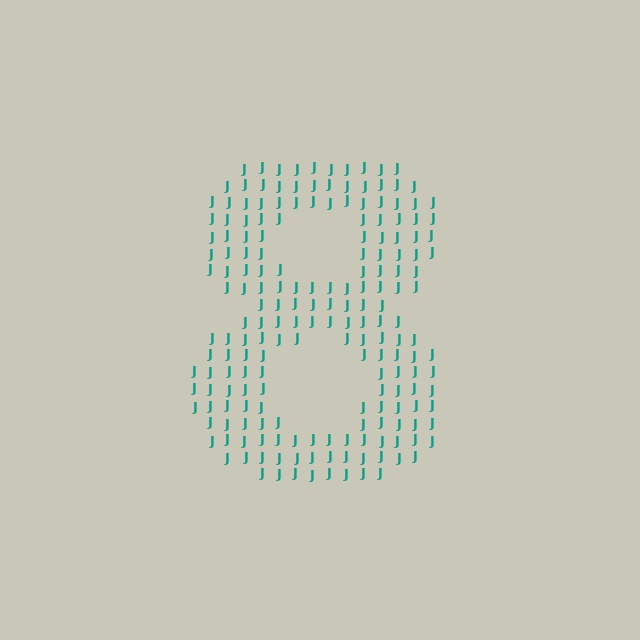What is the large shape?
The large shape is the digit 8.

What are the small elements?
The small elements are letter J's.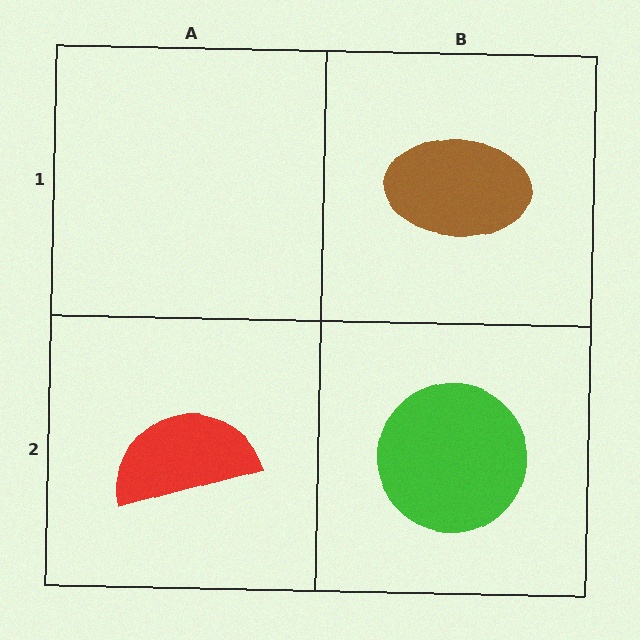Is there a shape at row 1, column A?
No, that cell is empty.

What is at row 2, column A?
A red semicircle.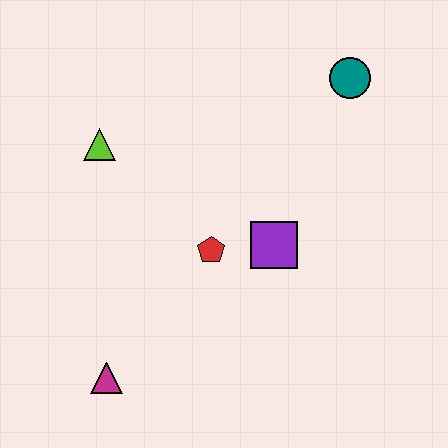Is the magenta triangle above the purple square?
No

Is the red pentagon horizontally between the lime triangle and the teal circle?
Yes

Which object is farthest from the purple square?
The magenta triangle is farthest from the purple square.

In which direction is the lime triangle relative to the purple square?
The lime triangle is to the left of the purple square.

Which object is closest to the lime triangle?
The red pentagon is closest to the lime triangle.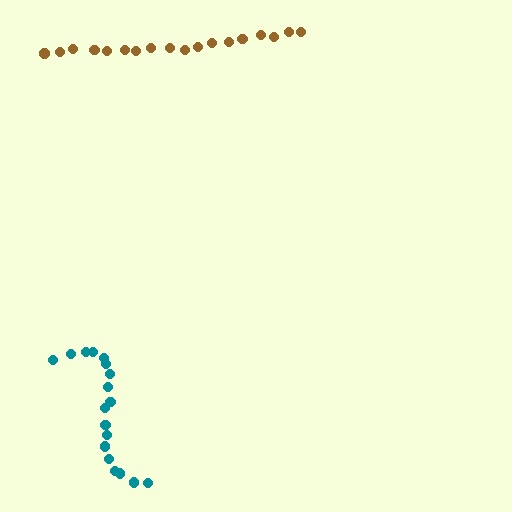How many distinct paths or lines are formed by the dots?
There are 2 distinct paths.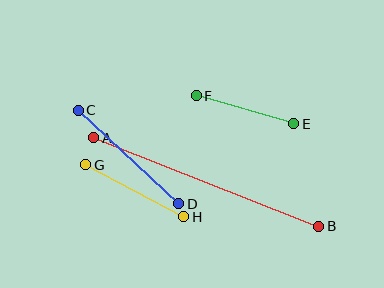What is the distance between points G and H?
The distance is approximately 111 pixels.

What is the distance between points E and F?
The distance is approximately 101 pixels.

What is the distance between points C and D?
The distance is approximately 137 pixels.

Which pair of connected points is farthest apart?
Points A and B are farthest apart.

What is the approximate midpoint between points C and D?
The midpoint is at approximately (128, 157) pixels.